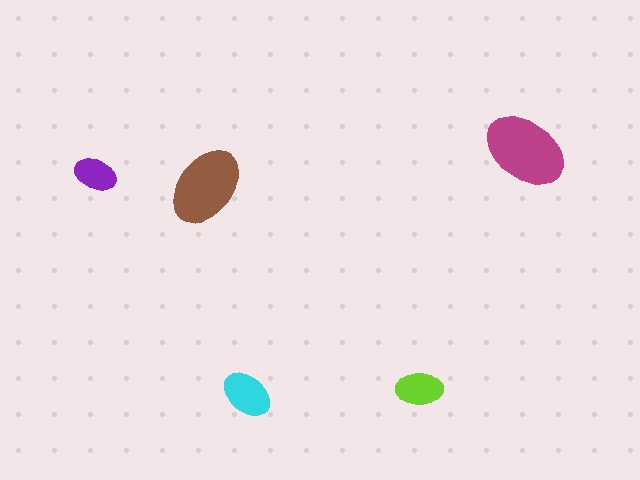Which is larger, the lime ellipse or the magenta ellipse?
The magenta one.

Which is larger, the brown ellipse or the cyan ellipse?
The brown one.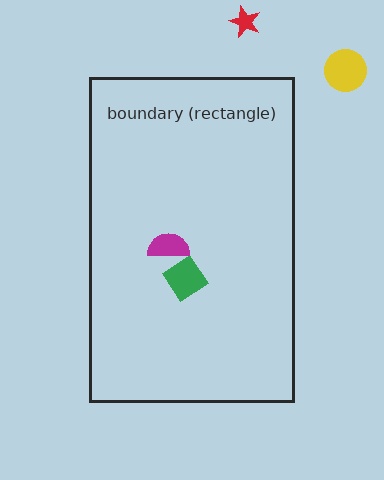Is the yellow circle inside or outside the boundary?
Outside.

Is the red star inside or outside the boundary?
Outside.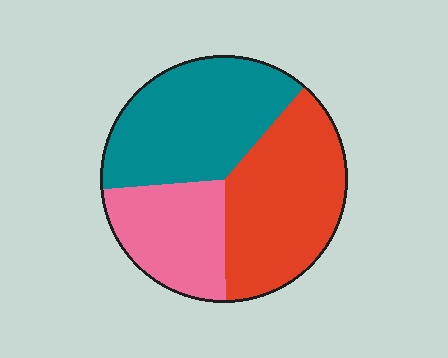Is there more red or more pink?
Red.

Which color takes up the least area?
Pink, at roughly 25%.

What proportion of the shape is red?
Red takes up between a quarter and a half of the shape.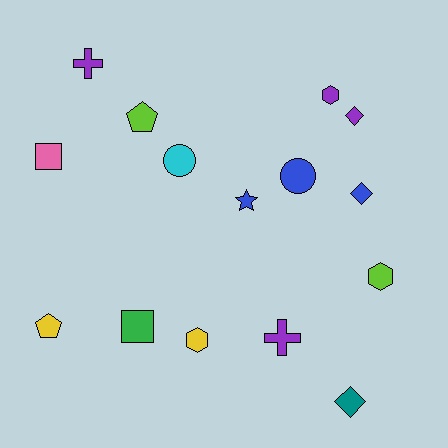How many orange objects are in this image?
There are no orange objects.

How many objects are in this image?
There are 15 objects.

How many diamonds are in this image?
There are 3 diamonds.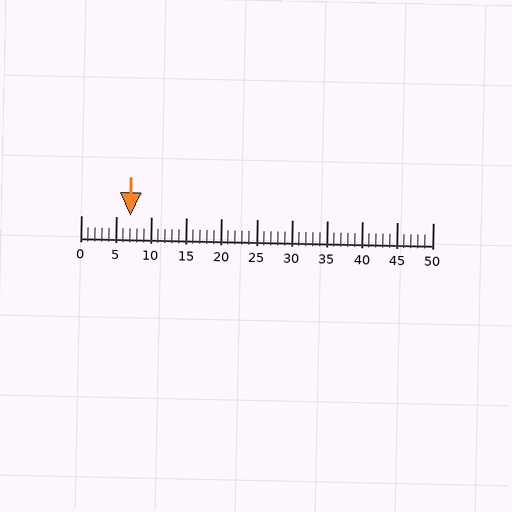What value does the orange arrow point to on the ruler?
The orange arrow points to approximately 7.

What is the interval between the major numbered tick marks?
The major tick marks are spaced 5 units apart.